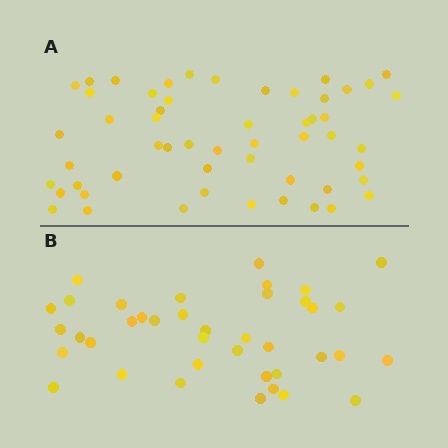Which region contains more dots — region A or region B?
Region A (the top region) has more dots.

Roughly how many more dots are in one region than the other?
Region A has approximately 15 more dots than region B.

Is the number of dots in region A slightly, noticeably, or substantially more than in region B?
Region A has noticeably more, but not dramatically so. The ratio is roughly 1.4 to 1.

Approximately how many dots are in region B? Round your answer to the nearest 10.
About 40 dots. (The exact count is 39, which rounds to 40.)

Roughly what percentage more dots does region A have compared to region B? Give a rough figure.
About 40% more.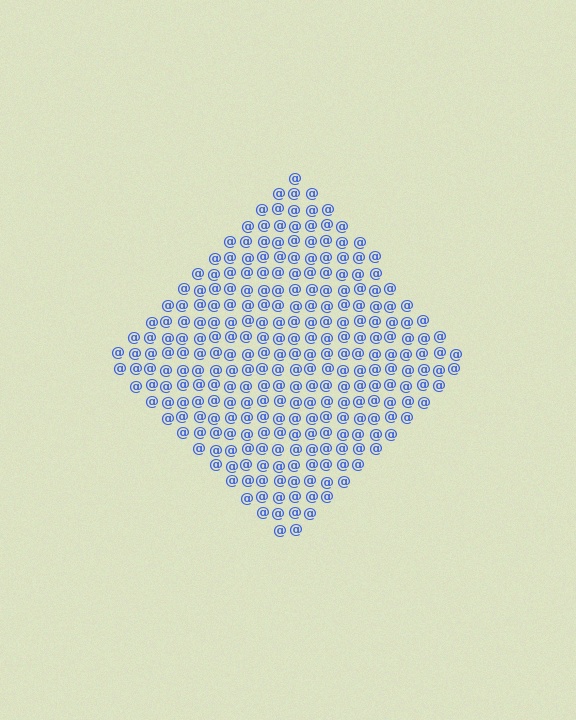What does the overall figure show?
The overall figure shows a diamond.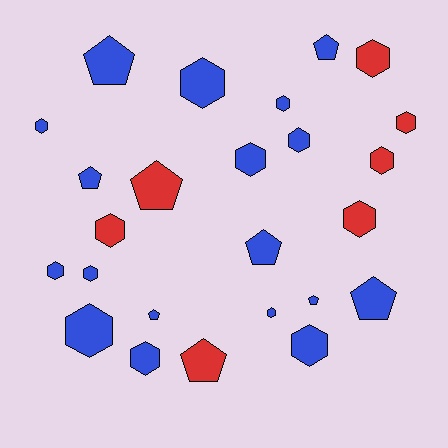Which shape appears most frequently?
Hexagon, with 16 objects.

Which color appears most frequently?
Blue, with 18 objects.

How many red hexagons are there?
There are 5 red hexagons.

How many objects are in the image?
There are 25 objects.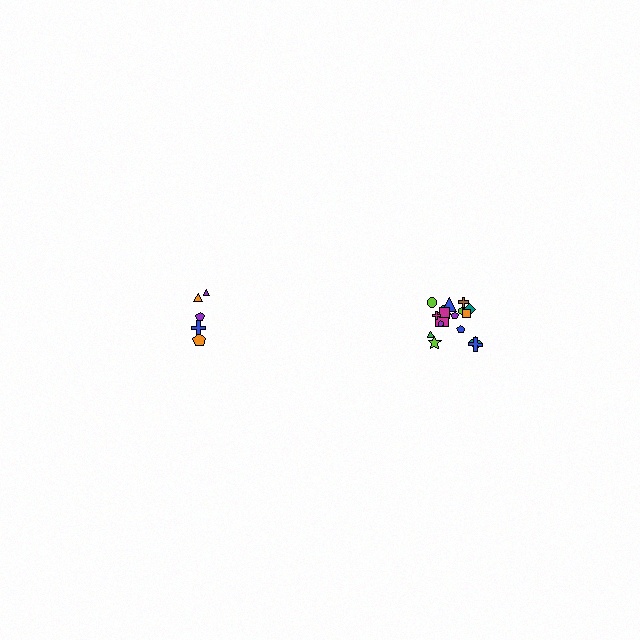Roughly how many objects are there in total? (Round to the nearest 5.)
Roughly 25 objects in total.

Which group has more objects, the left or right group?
The right group.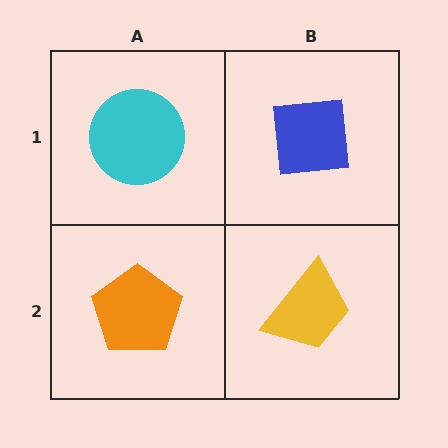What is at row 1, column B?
A blue square.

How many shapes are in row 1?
2 shapes.